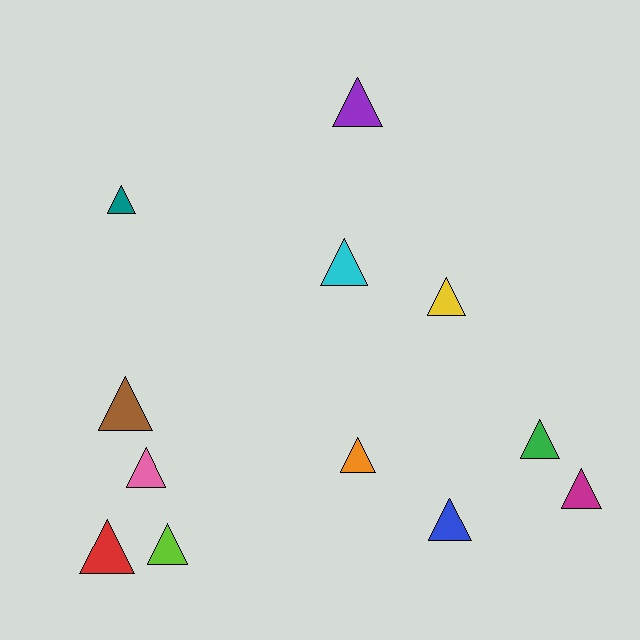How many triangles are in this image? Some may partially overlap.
There are 12 triangles.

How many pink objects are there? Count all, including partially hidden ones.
There is 1 pink object.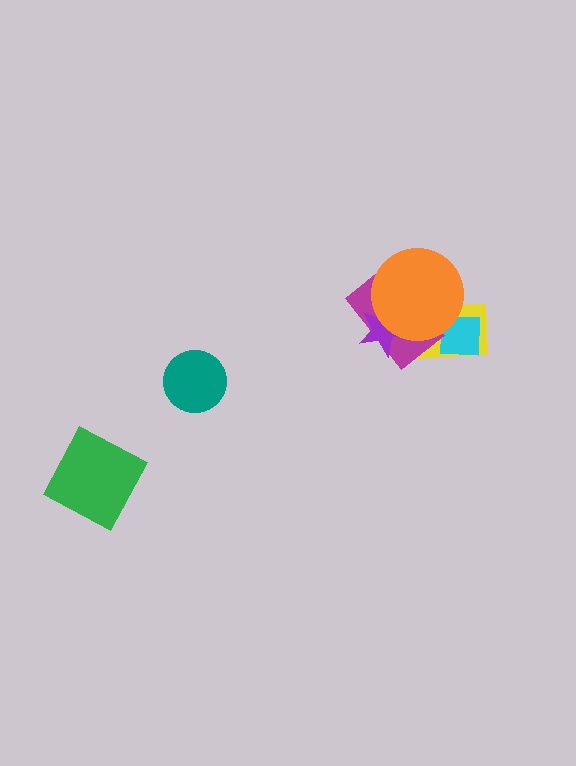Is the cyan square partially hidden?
Yes, it is partially covered by another shape.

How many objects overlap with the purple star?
3 objects overlap with the purple star.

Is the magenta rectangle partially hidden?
Yes, it is partially covered by another shape.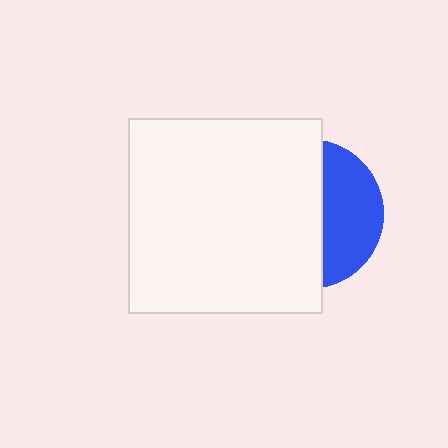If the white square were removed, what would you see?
You would see the complete blue circle.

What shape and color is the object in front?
The object in front is a white square.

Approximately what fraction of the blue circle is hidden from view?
Roughly 63% of the blue circle is hidden behind the white square.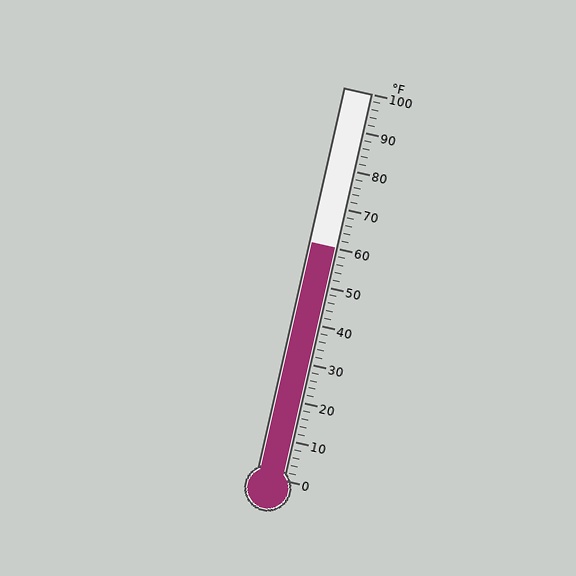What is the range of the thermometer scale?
The thermometer scale ranges from 0°F to 100°F.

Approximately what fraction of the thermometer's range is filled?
The thermometer is filled to approximately 60% of its range.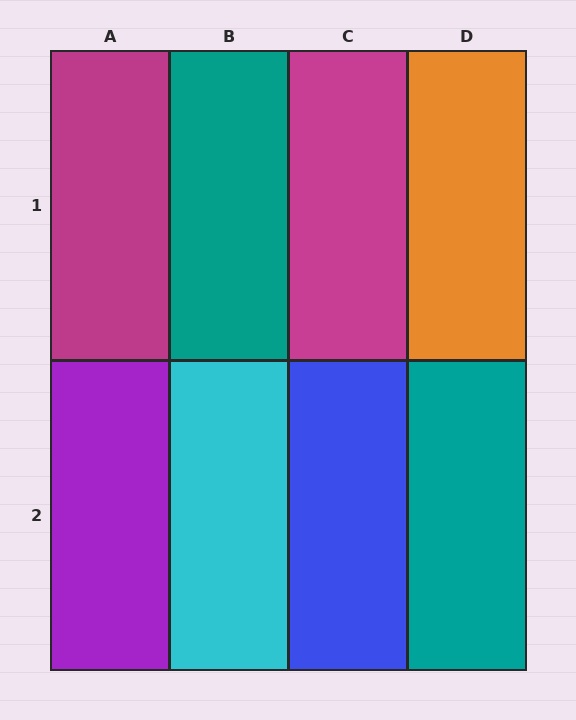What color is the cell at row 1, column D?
Orange.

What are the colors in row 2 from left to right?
Purple, cyan, blue, teal.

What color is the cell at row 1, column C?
Magenta.